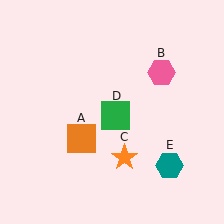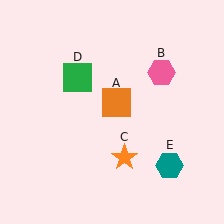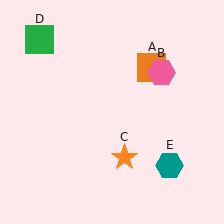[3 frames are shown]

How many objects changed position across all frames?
2 objects changed position: orange square (object A), green square (object D).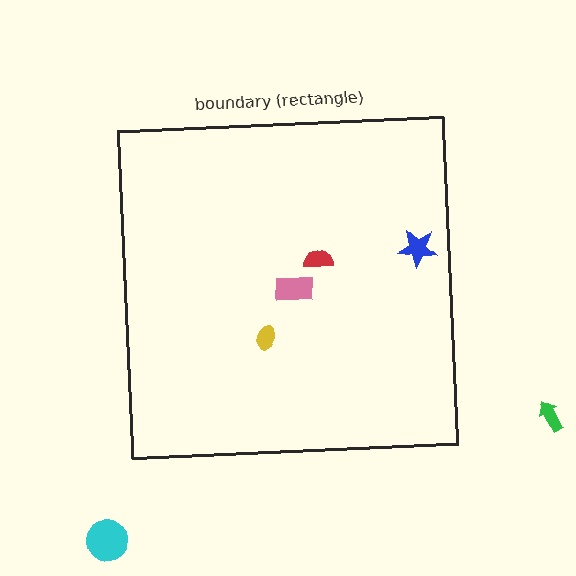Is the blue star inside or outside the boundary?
Inside.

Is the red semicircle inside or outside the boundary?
Inside.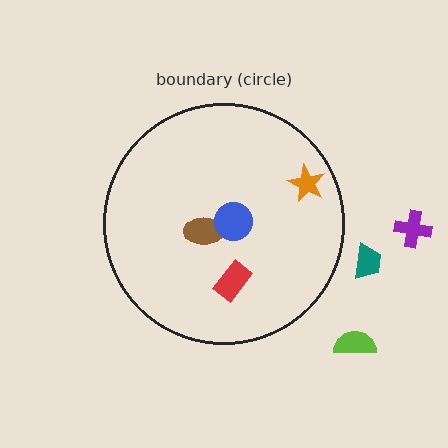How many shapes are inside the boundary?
4 inside, 3 outside.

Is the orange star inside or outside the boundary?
Inside.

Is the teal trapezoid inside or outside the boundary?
Outside.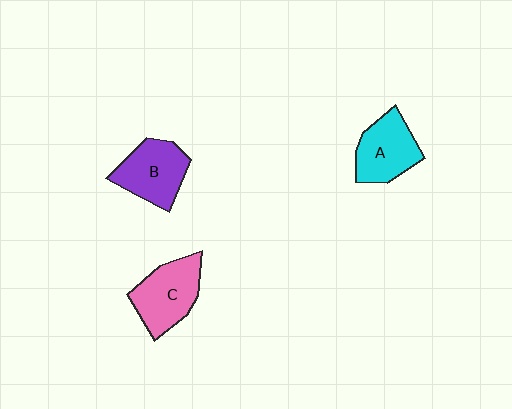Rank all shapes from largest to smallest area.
From largest to smallest: C (pink), B (purple), A (cyan).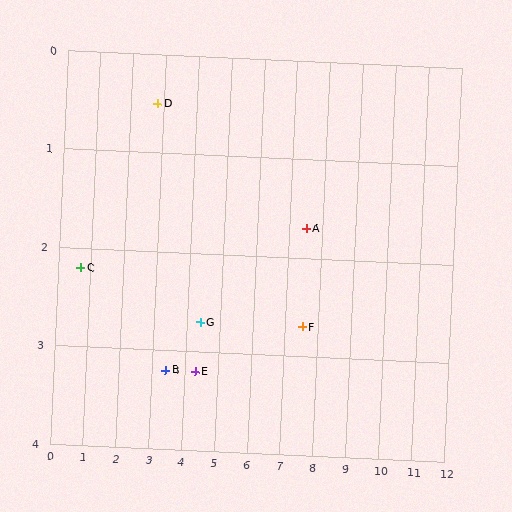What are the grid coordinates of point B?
Point B is at approximately (3.4, 3.2).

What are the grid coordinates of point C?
Point C is at approximately (0.7, 2.2).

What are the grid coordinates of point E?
Point E is at approximately (4.3, 3.2).